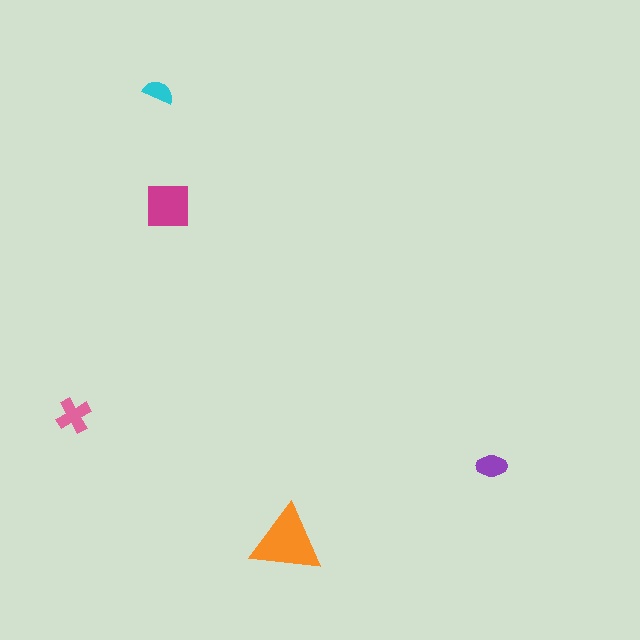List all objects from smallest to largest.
The cyan semicircle, the purple ellipse, the pink cross, the magenta square, the orange triangle.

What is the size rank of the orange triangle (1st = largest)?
1st.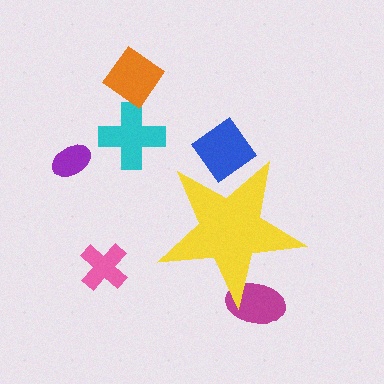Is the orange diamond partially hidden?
No, the orange diamond is fully visible.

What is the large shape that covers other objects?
A yellow star.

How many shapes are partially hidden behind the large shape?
2 shapes are partially hidden.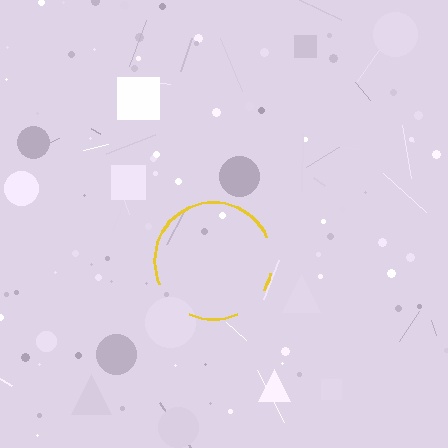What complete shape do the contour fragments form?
The contour fragments form a circle.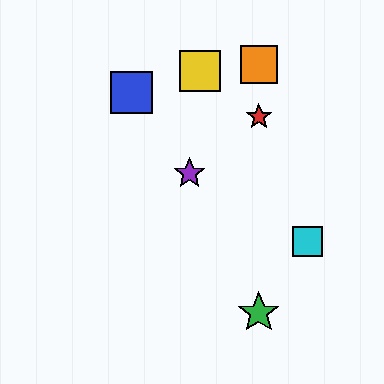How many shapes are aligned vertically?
3 shapes (the red star, the green star, the orange square) are aligned vertically.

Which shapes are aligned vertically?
The red star, the green star, the orange square are aligned vertically.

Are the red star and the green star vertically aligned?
Yes, both are at x≈259.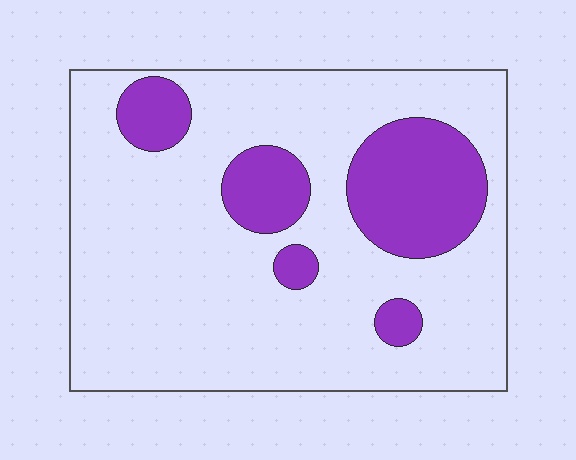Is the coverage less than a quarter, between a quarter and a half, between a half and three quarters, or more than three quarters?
Less than a quarter.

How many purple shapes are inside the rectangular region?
5.